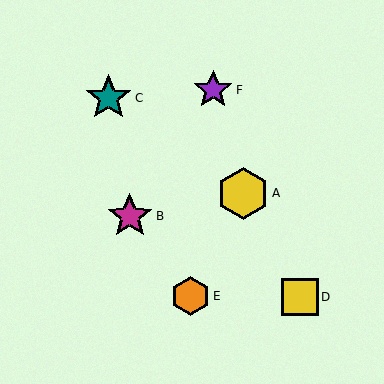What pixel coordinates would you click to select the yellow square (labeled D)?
Click at (300, 297) to select the yellow square D.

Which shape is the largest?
The yellow hexagon (labeled A) is the largest.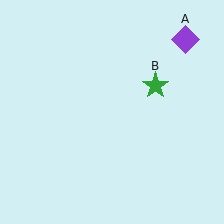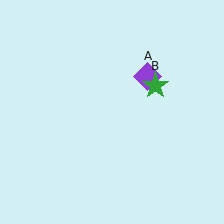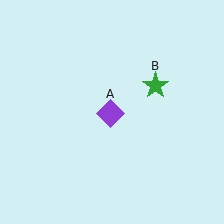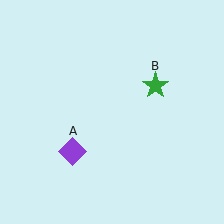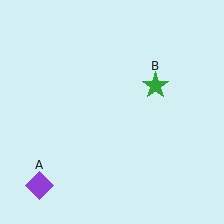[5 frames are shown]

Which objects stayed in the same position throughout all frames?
Green star (object B) remained stationary.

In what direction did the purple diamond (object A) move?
The purple diamond (object A) moved down and to the left.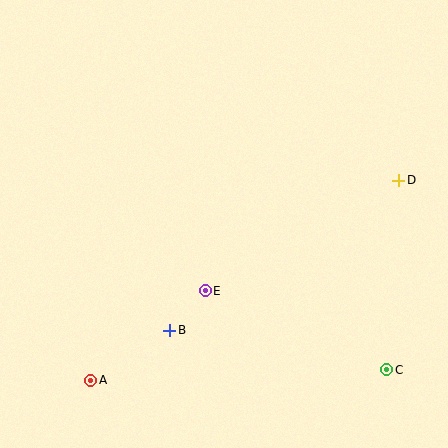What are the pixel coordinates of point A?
Point A is at (91, 380).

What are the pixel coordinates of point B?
Point B is at (170, 330).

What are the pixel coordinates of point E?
Point E is at (205, 291).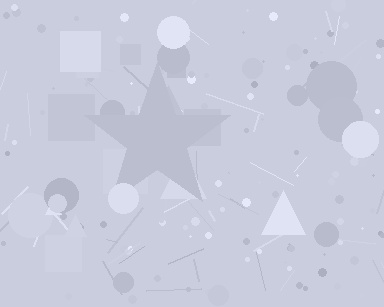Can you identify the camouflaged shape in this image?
The camouflaged shape is a star.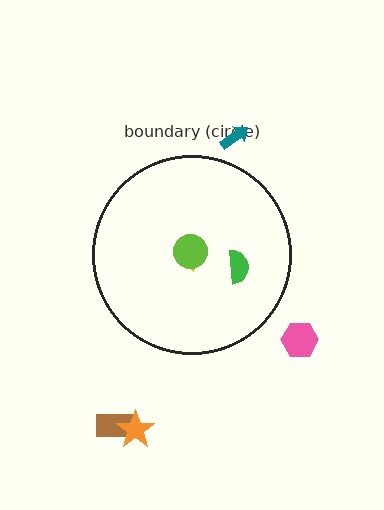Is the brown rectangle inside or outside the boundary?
Outside.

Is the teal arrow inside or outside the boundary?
Outside.